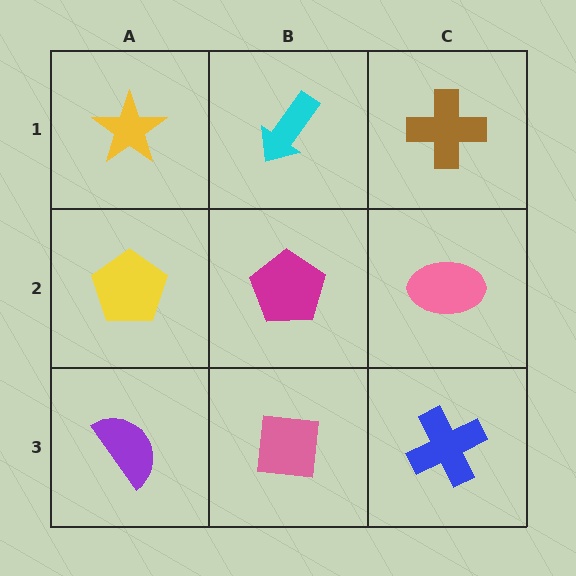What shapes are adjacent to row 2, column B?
A cyan arrow (row 1, column B), a pink square (row 3, column B), a yellow pentagon (row 2, column A), a pink ellipse (row 2, column C).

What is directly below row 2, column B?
A pink square.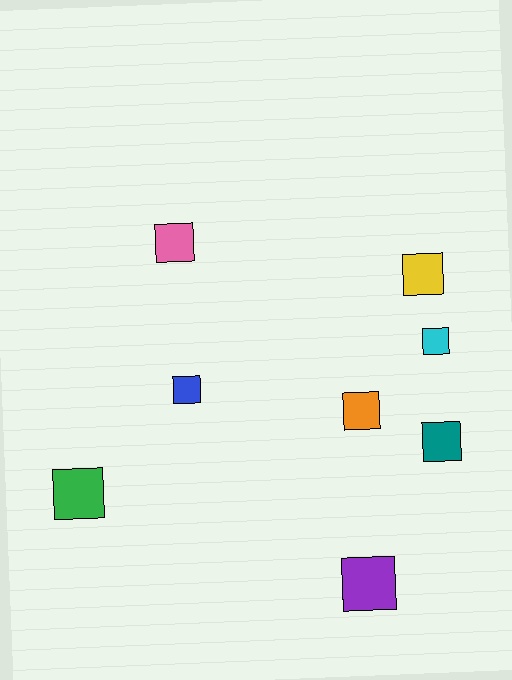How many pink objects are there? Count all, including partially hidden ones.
There is 1 pink object.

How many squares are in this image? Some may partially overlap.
There are 8 squares.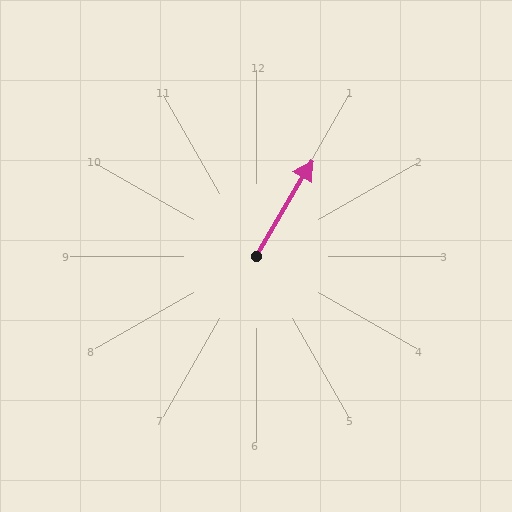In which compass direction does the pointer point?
Northeast.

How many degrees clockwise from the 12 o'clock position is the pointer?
Approximately 30 degrees.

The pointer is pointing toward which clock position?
Roughly 1 o'clock.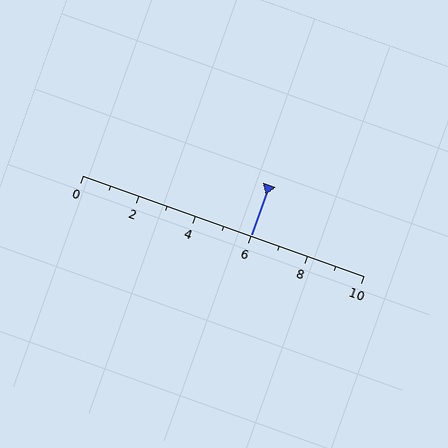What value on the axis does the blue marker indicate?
The marker indicates approximately 6.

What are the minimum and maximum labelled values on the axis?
The axis runs from 0 to 10.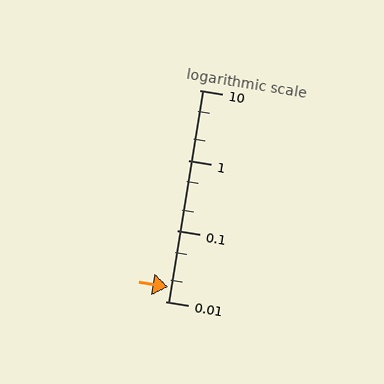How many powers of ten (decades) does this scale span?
The scale spans 3 decades, from 0.01 to 10.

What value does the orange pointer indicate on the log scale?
The pointer indicates approximately 0.016.